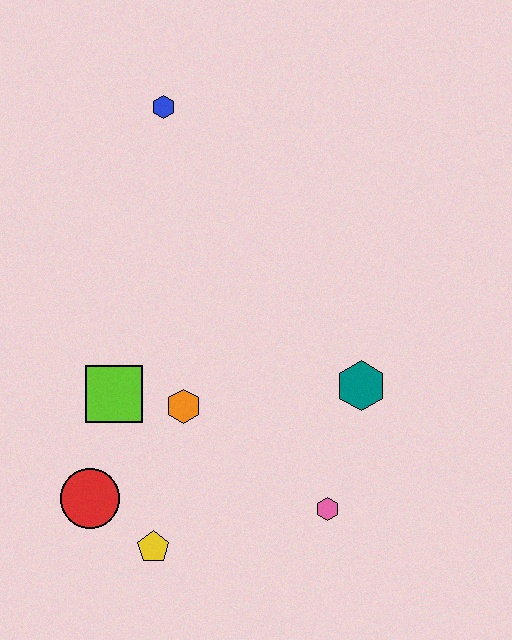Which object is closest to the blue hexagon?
The lime square is closest to the blue hexagon.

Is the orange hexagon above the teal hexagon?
No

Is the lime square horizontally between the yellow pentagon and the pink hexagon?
No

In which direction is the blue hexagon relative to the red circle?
The blue hexagon is above the red circle.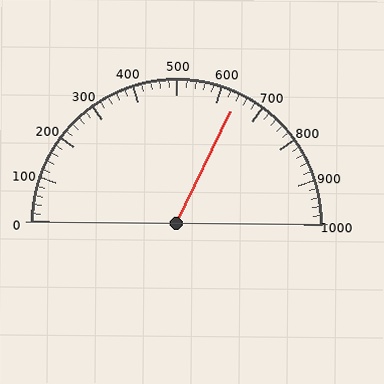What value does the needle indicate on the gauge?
The needle indicates approximately 640.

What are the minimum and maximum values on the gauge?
The gauge ranges from 0 to 1000.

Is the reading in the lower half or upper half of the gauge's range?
The reading is in the upper half of the range (0 to 1000).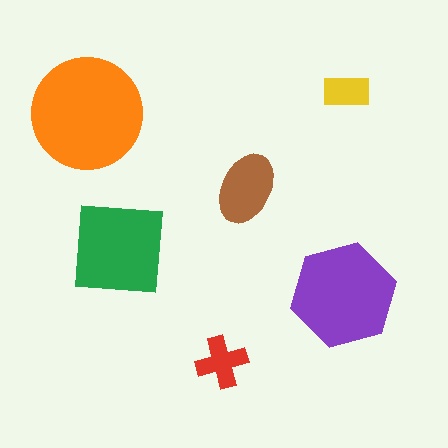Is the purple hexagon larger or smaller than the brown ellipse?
Larger.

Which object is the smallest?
The yellow rectangle.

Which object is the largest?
The orange circle.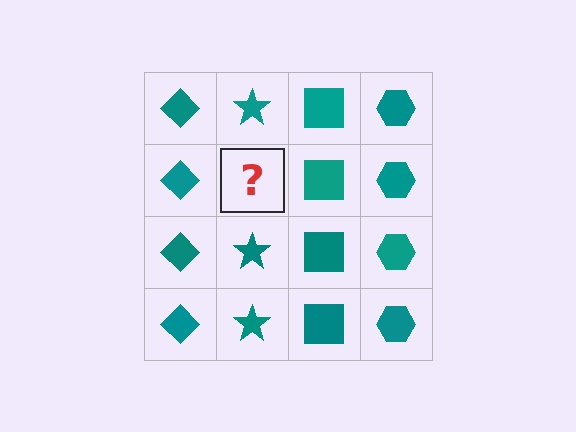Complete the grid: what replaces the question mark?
The question mark should be replaced with a teal star.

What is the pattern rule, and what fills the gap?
The rule is that each column has a consistent shape. The gap should be filled with a teal star.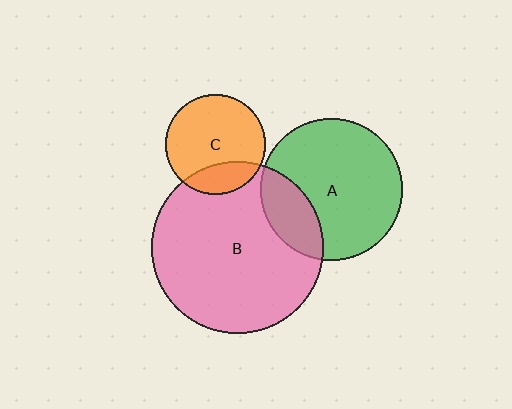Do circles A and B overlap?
Yes.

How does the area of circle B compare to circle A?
Approximately 1.5 times.